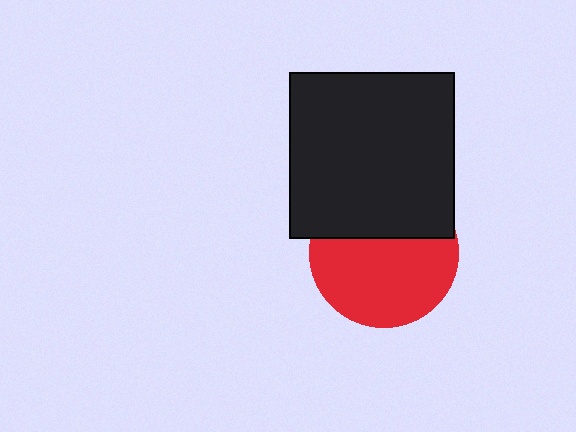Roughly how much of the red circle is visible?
About half of it is visible (roughly 61%).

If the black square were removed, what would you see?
You would see the complete red circle.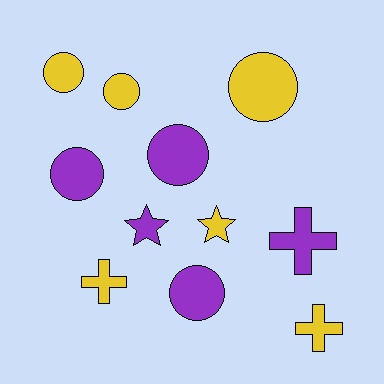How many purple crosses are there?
There is 1 purple cross.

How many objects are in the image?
There are 11 objects.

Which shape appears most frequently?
Circle, with 6 objects.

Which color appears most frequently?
Yellow, with 6 objects.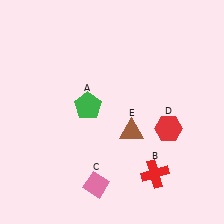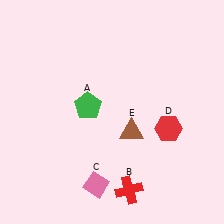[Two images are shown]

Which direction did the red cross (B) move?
The red cross (B) moved left.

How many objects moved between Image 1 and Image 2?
1 object moved between the two images.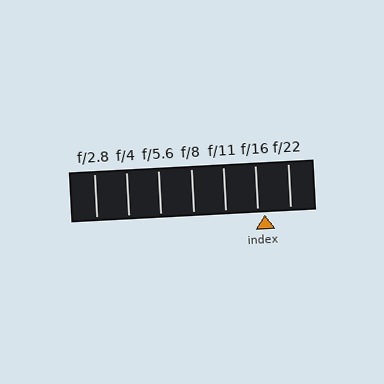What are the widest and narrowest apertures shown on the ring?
The widest aperture shown is f/2.8 and the narrowest is f/22.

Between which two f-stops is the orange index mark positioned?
The index mark is between f/16 and f/22.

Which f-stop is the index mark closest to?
The index mark is closest to f/16.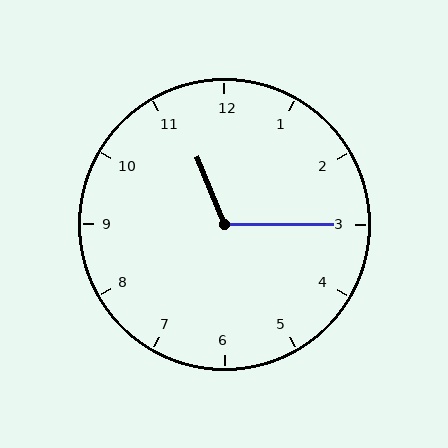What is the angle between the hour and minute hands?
Approximately 112 degrees.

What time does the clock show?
11:15.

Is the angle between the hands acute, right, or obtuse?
It is obtuse.